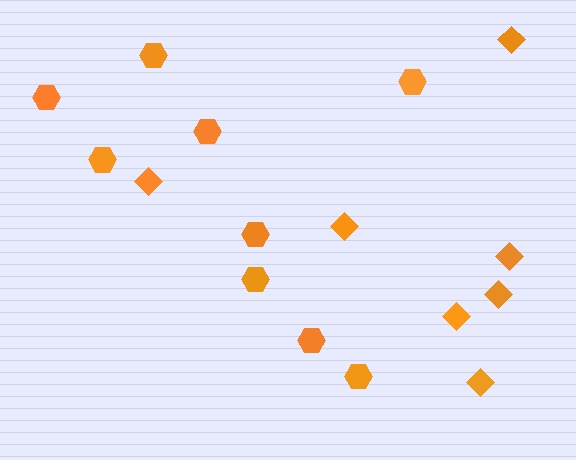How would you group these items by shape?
There are 2 groups: one group of hexagons (9) and one group of diamonds (7).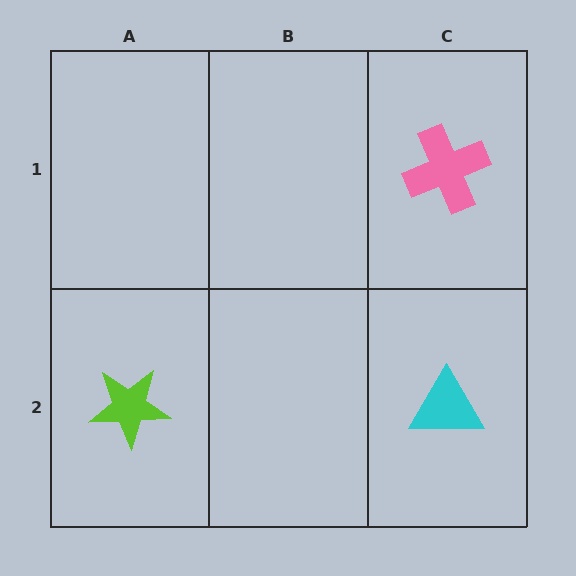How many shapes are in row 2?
2 shapes.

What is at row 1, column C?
A pink cross.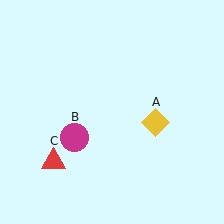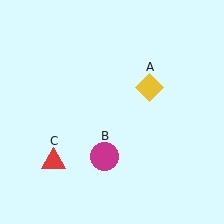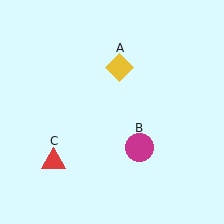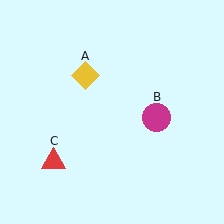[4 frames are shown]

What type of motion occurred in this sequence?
The yellow diamond (object A), magenta circle (object B) rotated counterclockwise around the center of the scene.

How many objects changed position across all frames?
2 objects changed position: yellow diamond (object A), magenta circle (object B).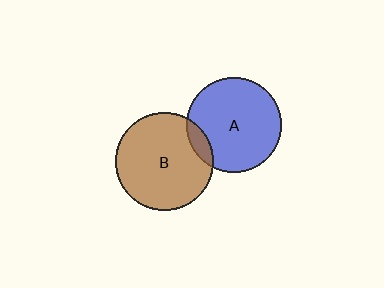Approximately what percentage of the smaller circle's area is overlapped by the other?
Approximately 10%.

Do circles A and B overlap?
Yes.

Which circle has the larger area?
Circle B (brown).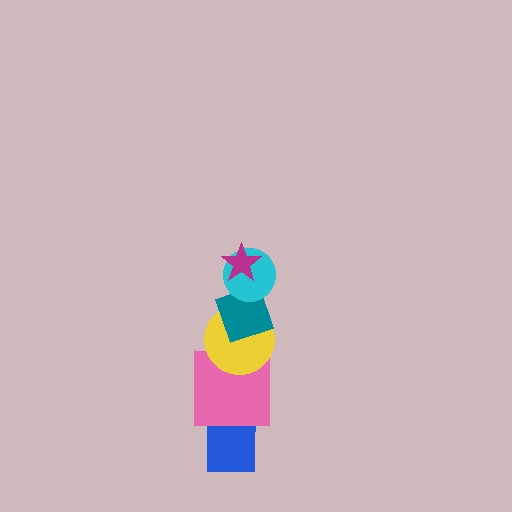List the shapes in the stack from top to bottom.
From top to bottom: the magenta star, the cyan circle, the teal diamond, the yellow circle, the pink square, the blue rectangle.